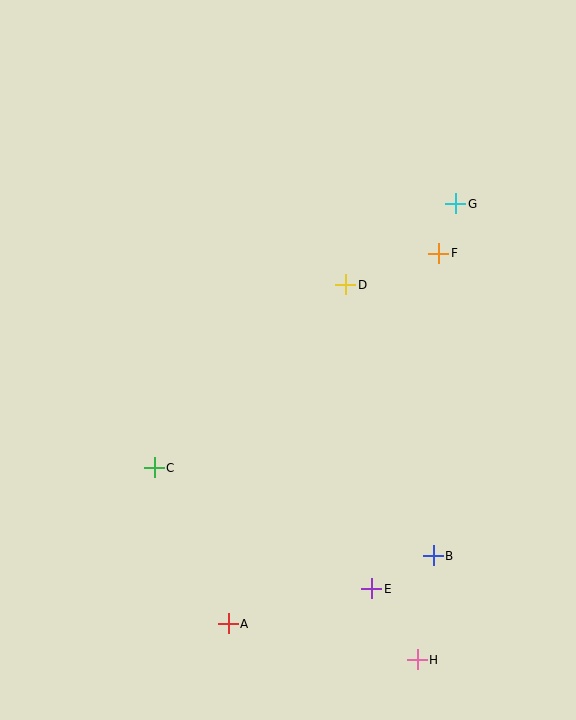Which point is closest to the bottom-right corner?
Point H is closest to the bottom-right corner.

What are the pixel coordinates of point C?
Point C is at (154, 468).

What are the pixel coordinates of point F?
Point F is at (439, 253).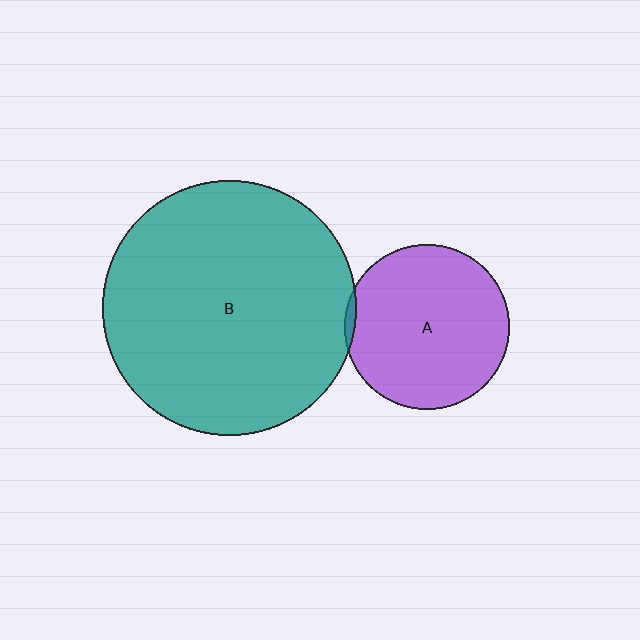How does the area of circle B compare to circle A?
Approximately 2.4 times.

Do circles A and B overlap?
Yes.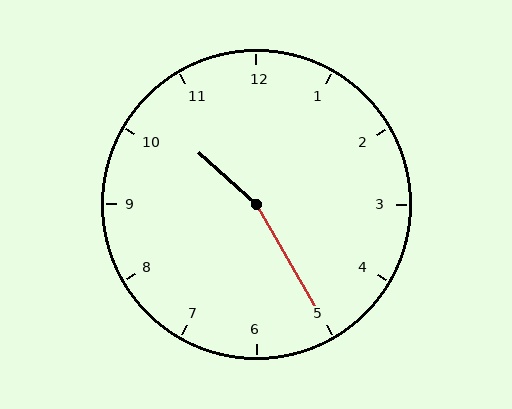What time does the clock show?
10:25.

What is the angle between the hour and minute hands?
Approximately 162 degrees.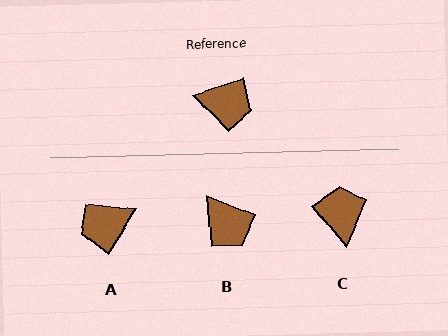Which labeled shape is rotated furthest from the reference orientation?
A, about 140 degrees away.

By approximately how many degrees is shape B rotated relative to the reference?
Approximately 39 degrees clockwise.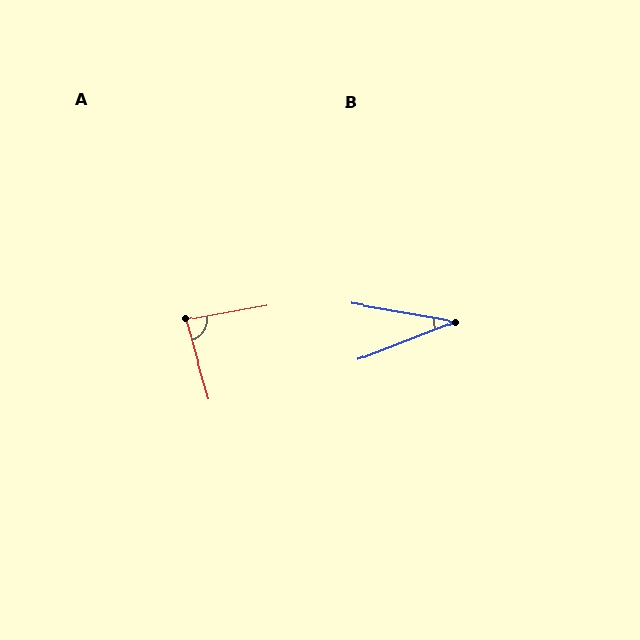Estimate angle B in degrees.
Approximately 31 degrees.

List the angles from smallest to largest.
B (31°), A (83°).